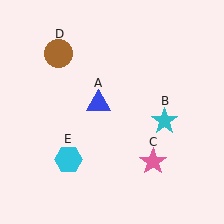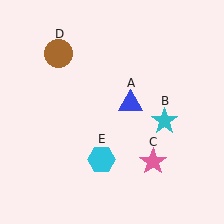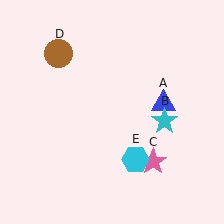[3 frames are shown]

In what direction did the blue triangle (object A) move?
The blue triangle (object A) moved right.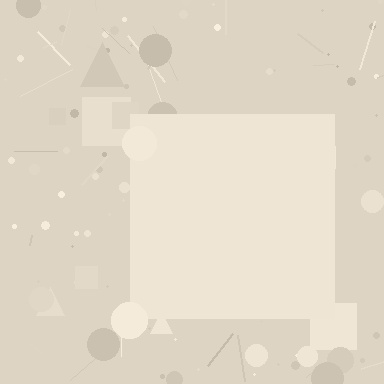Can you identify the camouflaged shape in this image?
The camouflaged shape is a square.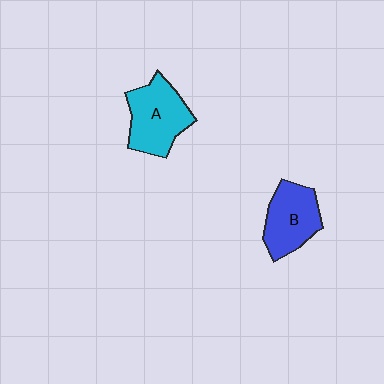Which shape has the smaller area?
Shape B (blue).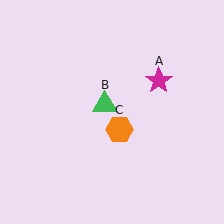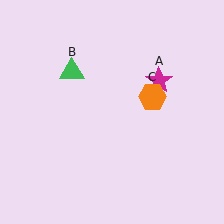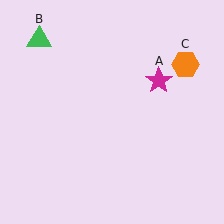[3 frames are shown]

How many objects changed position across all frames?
2 objects changed position: green triangle (object B), orange hexagon (object C).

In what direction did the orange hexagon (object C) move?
The orange hexagon (object C) moved up and to the right.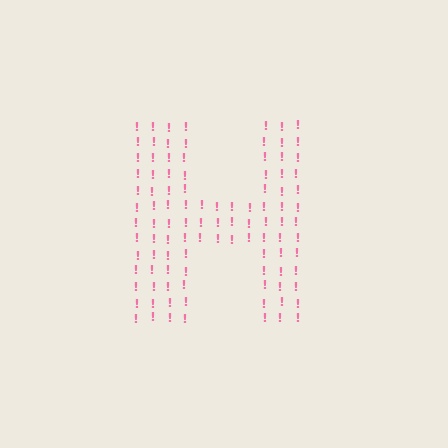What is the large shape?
The large shape is the letter H.